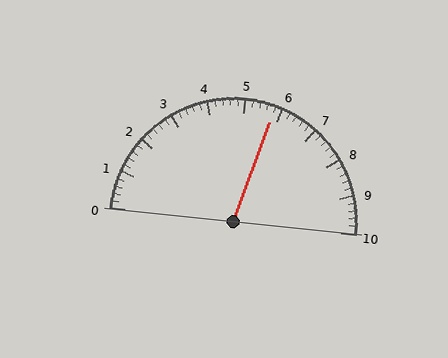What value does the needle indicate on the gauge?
The needle indicates approximately 5.8.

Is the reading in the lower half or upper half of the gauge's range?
The reading is in the upper half of the range (0 to 10).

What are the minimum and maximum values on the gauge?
The gauge ranges from 0 to 10.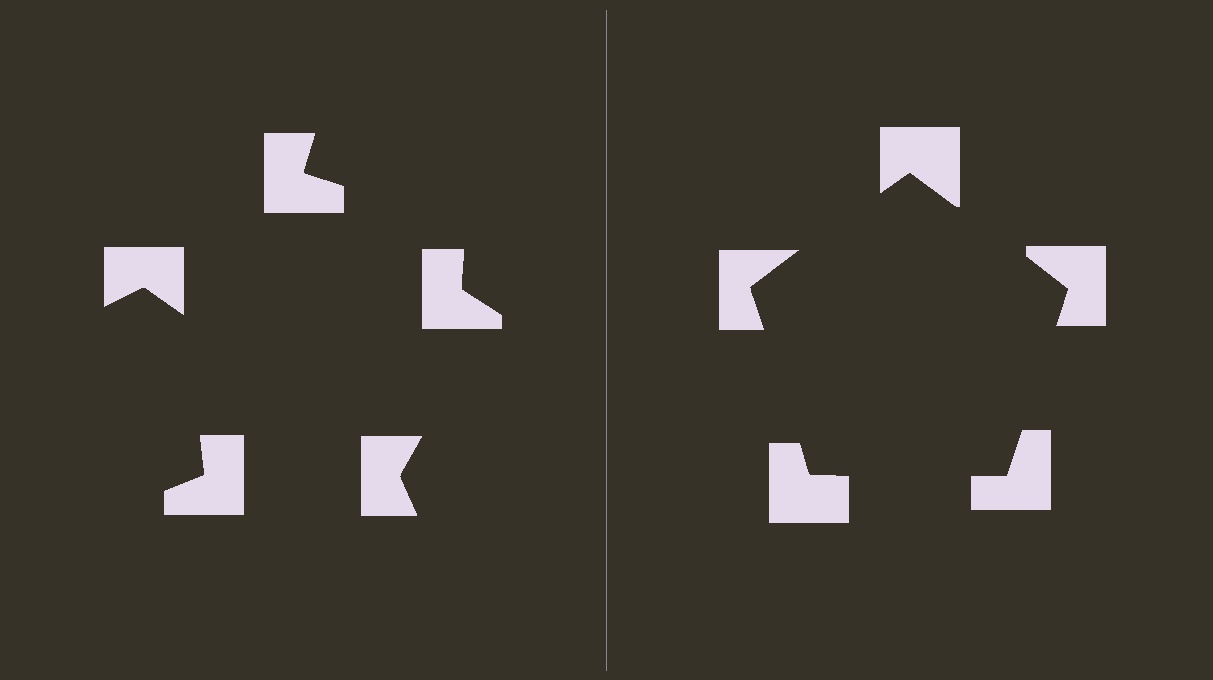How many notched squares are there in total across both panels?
10 — 5 on each side.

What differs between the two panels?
The notched squares are positioned identically on both sides; only the wedge orientations differ. On the right they align to a pentagon; on the left they are misaligned.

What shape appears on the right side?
An illusory pentagon.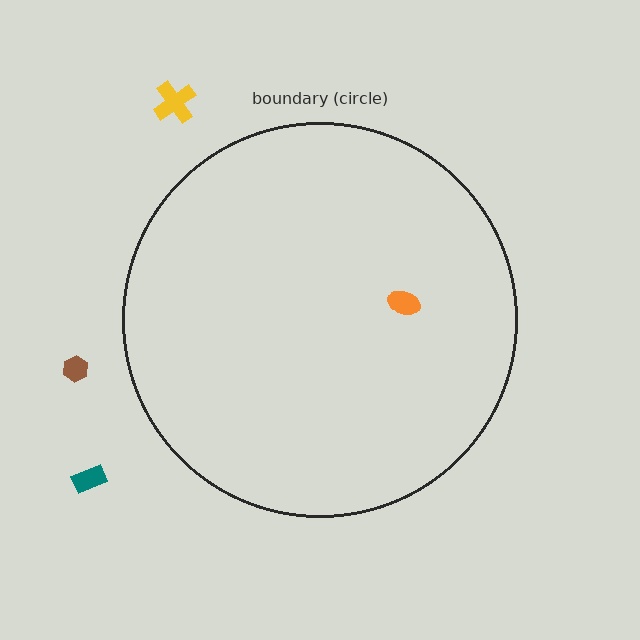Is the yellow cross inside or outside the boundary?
Outside.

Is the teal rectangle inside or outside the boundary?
Outside.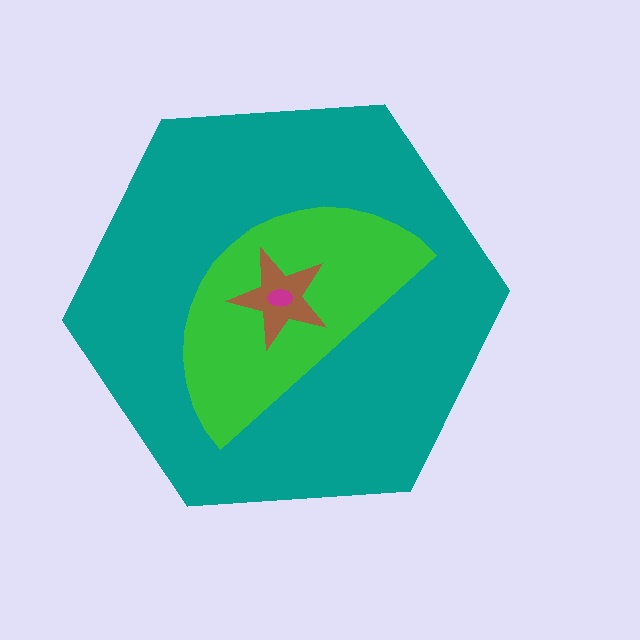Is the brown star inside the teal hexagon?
Yes.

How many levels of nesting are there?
4.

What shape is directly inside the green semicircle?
The brown star.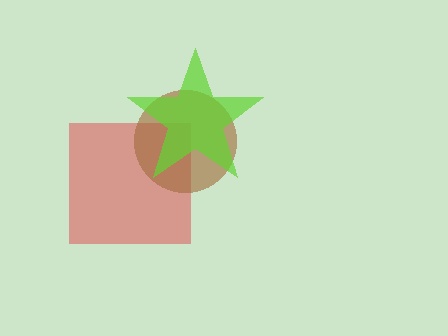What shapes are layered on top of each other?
The layered shapes are: a red square, a brown circle, a lime star.